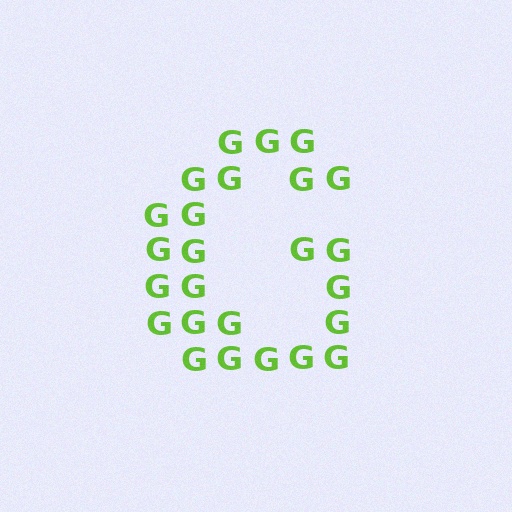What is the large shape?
The large shape is the letter G.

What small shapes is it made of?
It is made of small letter G's.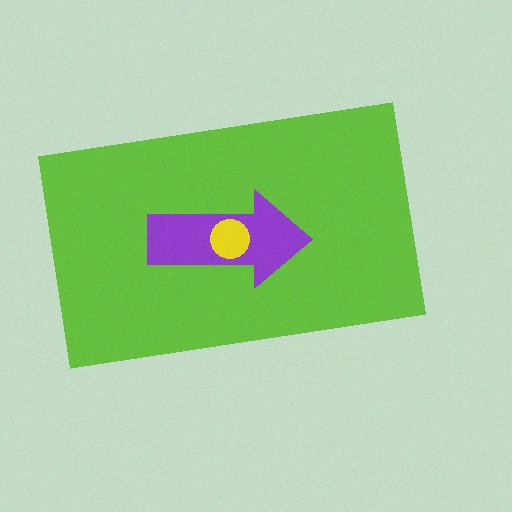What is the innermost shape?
The yellow circle.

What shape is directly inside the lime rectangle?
The purple arrow.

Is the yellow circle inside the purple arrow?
Yes.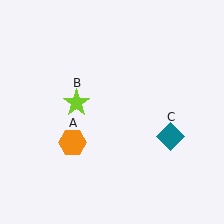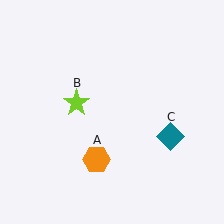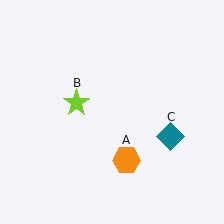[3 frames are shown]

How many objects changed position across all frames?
1 object changed position: orange hexagon (object A).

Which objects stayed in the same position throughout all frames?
Lime star (object B) and teal diamond (object C) remained stationary.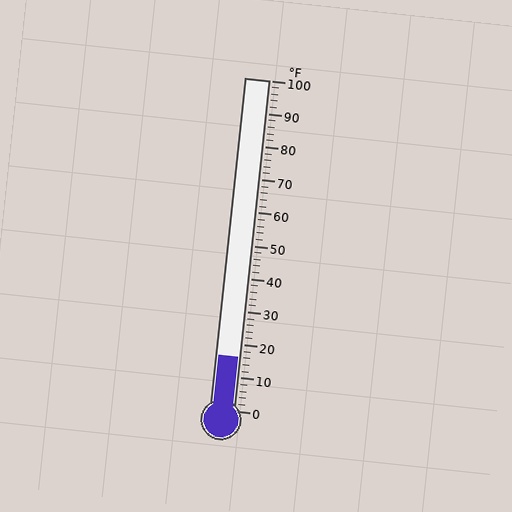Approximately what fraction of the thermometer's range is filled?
The thermometer is filled to approximately 15% of its range.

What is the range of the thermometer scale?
The thermometer scale ranges from 0°F to 100°F.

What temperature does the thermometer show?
The thermometer shows approximately 16°F.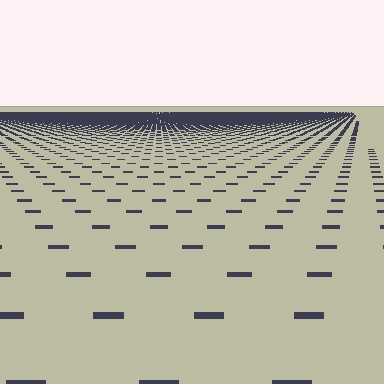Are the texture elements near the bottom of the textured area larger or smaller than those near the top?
Larger. Near the bottom, elements are closer to the viewer and appear at a bigger on-screen size.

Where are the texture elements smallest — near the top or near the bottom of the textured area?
Near the top.